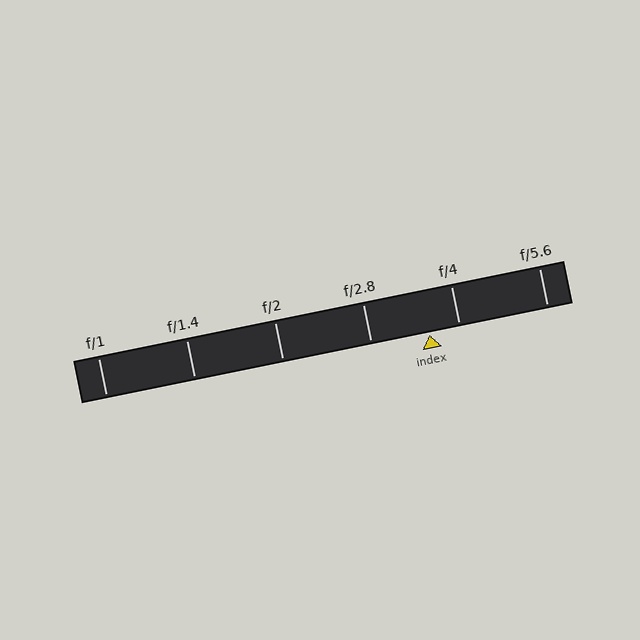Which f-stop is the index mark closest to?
The index mark is closest to f/4.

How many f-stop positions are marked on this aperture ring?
There are 6 f-stop positions marked.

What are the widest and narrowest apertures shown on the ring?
The widest aperture shown is f/1 and the narrowest is f/5.6.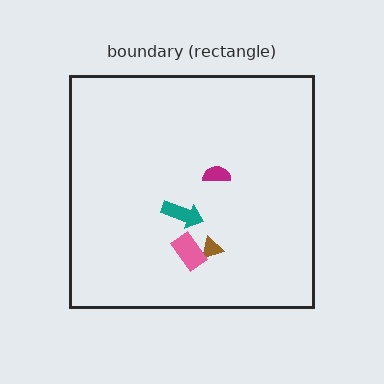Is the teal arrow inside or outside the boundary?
Inside.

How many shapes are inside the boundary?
4 inside, 0 outside.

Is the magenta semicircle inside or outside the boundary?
Inside.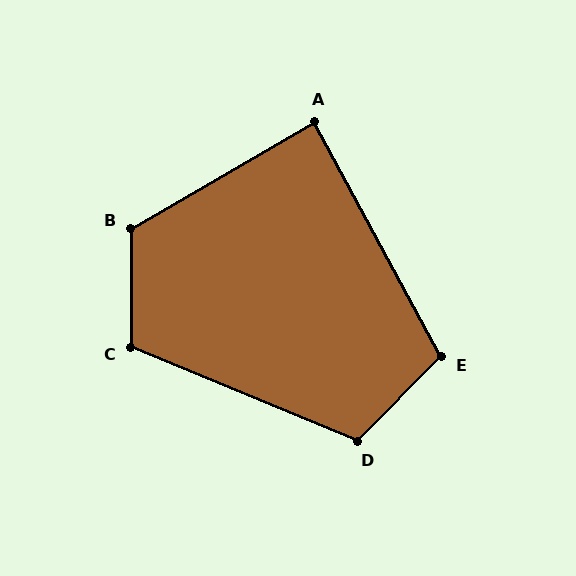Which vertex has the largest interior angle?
B, at approximately 120 degrees.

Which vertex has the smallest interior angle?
A, at approximately 88 degrees.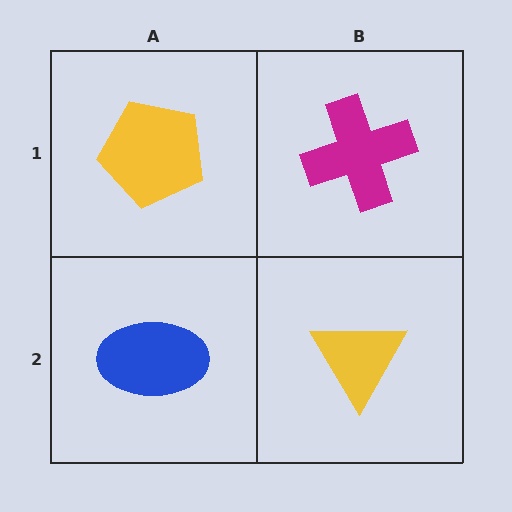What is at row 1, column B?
A magenta cross.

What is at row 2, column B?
A yellow triangle.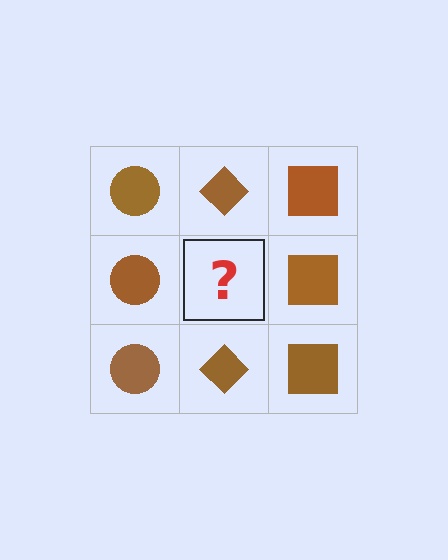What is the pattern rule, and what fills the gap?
The rule is that each column has a consistent shape. The gap should be filled with a brown diamond.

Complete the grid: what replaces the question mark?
The question mark should be replaced with a brown diamond.